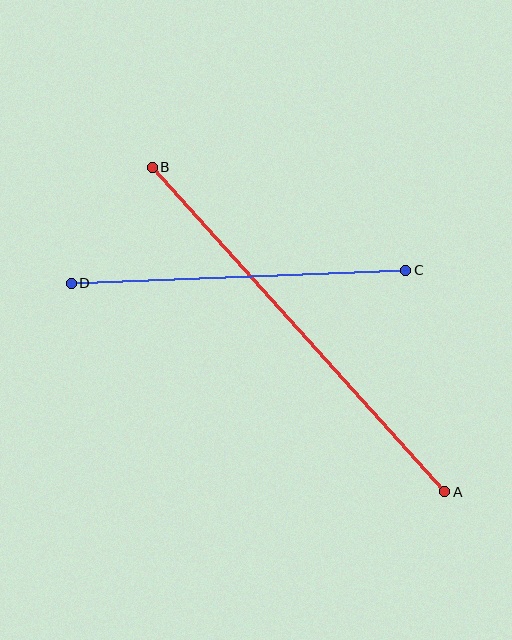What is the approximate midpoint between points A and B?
The midpoint is at approximately (299, 329) pixels.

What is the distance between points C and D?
The distance is approximately 335 pixels.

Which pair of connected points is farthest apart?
Points A and B are farthest apart.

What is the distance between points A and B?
The distance is approximately 437 pixels.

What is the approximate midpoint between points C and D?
The midpoint is at approximately (239, 277) pixels.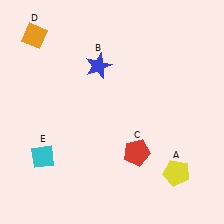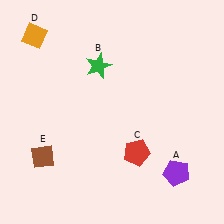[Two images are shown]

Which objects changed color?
A changed from yellow to purple. B changed from blue to green. E changed from cyan to brown.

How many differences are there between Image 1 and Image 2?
There are 3 differences between the two images.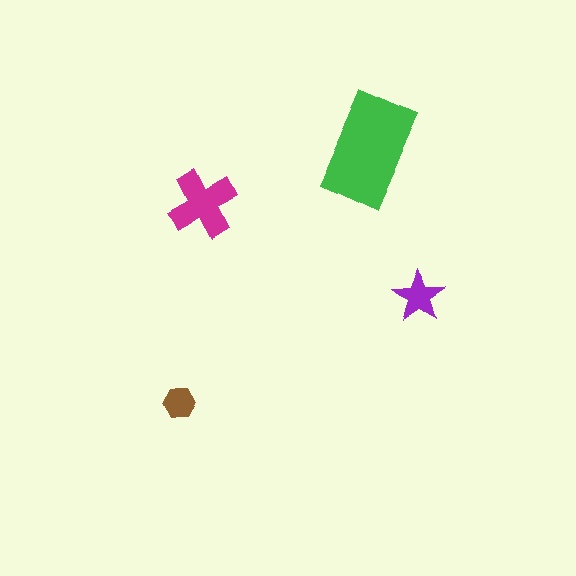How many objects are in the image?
There are 4 objects in the image.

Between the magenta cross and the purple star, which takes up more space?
The magenta cross.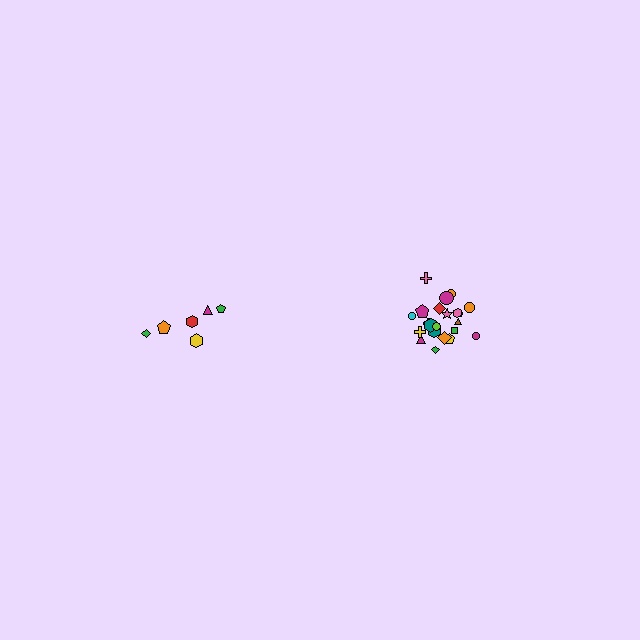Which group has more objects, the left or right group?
The right group.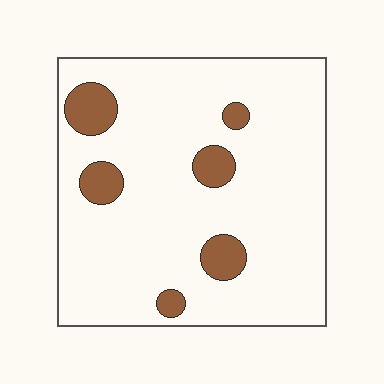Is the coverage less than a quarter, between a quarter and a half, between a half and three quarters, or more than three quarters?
Less than a quarter.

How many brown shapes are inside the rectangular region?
6.